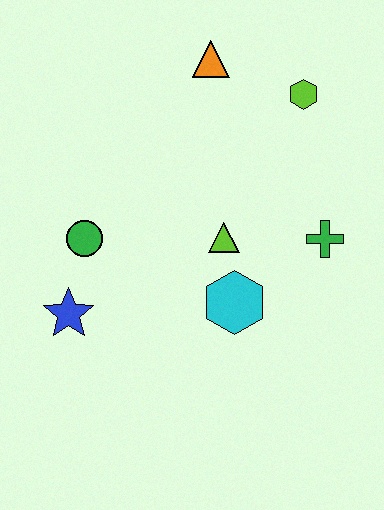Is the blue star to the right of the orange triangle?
No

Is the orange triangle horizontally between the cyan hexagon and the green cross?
No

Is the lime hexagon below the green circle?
No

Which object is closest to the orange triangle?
The lime hexagon is closest to the orange triangle.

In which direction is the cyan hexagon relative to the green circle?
The cyan hexagon is to the right of the green circle.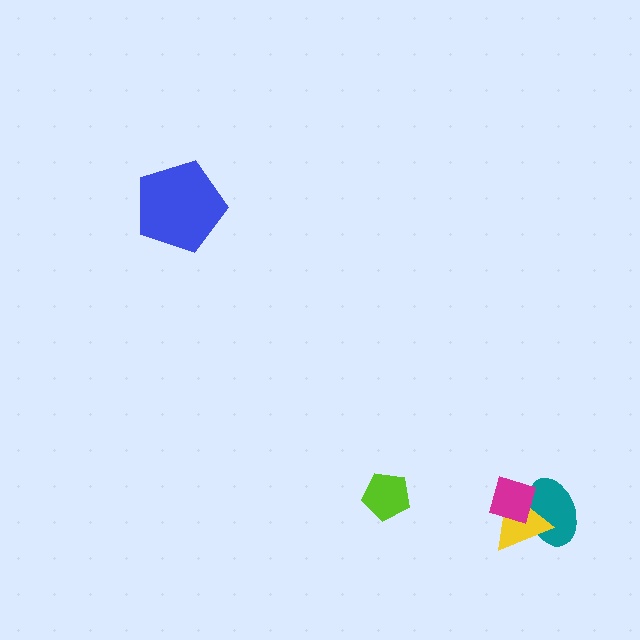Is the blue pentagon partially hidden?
No, no other shape covers it.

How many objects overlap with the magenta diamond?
2 objects overlap with the magenta diamond.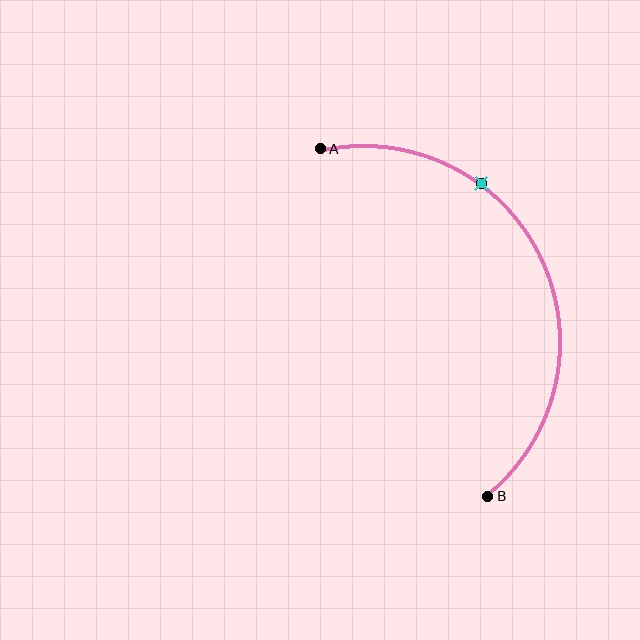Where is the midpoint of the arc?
The arc midpoint is the point on the curve farthest from the straight line joining A and B. It sits to the right of that line.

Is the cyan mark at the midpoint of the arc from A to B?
No. The cyan mark lies on the arc but is closer to endpoint A. The arc midpoint would be at the point on the curve equidistant along the arc from both A and B.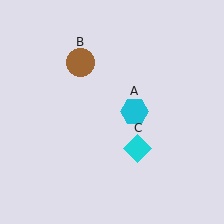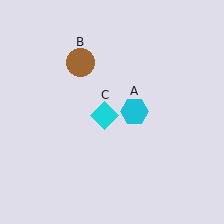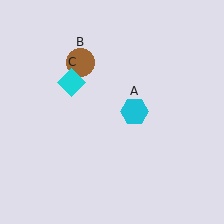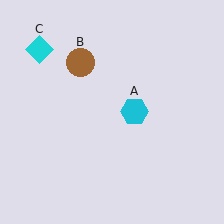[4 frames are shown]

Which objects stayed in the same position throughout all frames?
Cyan hexagon (object A) and brown circle (object B) remained stationary.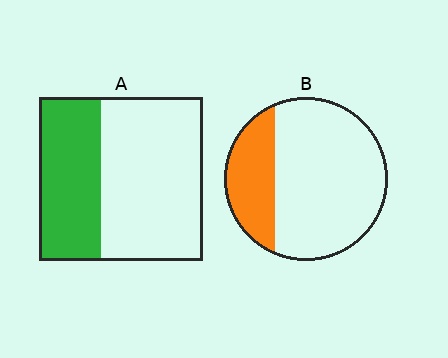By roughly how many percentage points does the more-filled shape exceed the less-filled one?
By roughly 10 percentage points (A over B).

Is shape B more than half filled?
No.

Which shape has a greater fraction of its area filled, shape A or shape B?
Shape A.